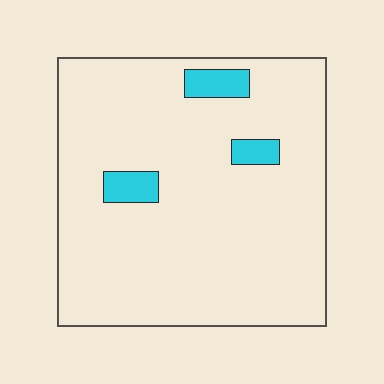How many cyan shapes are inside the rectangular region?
3.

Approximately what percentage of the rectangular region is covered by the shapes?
Approximately 5%.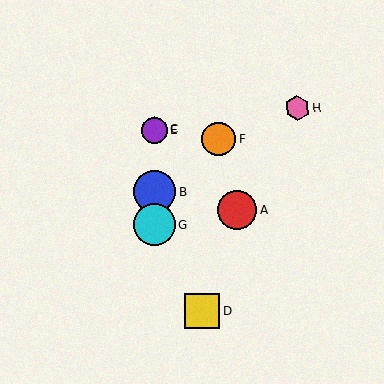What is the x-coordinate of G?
Object G is at x≈154.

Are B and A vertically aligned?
No, B is at x≈154 and A is at x≈237.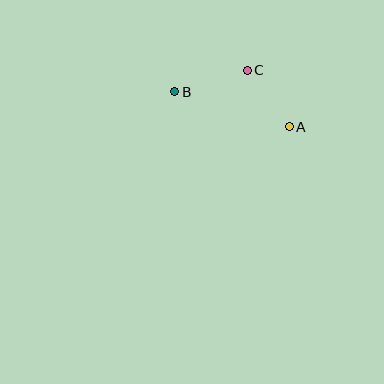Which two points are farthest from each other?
Points A and B are farthest from each other.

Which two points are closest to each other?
Points A and C are closest to each other.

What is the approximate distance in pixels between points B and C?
The distance between B and C is approximately 75 pixels.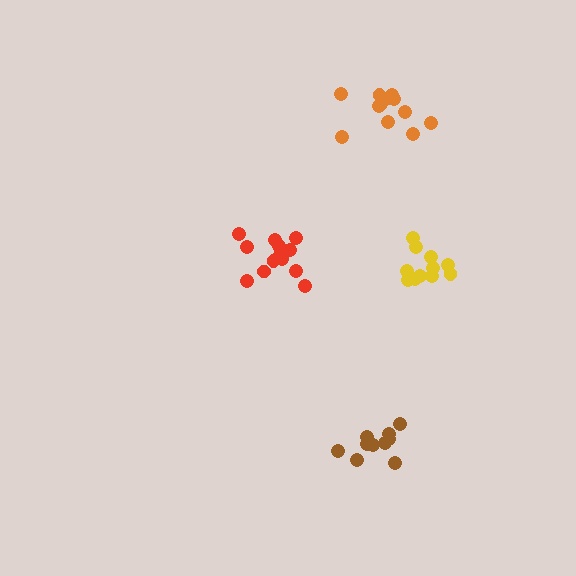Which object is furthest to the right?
The yellow cluster is rightmost.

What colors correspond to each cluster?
The clusters are colored: orange, yellow, brown, red.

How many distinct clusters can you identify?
There are 4 distinct clusters.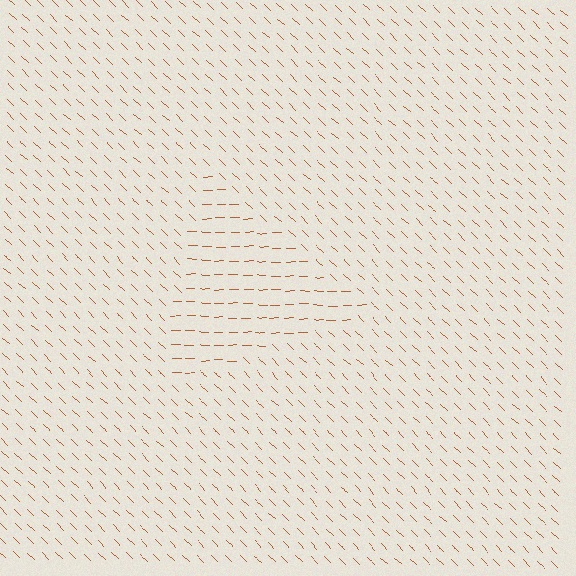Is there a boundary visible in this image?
Yes, there is a texture boundary formed by a change in line orientation.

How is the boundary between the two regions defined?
The boundary is defined purely by a change in line orientation (approximately 45 degrees difference). All lines are the same color and thickness.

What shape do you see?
I see a triangle.